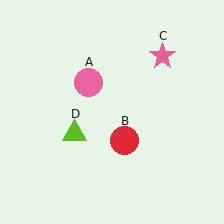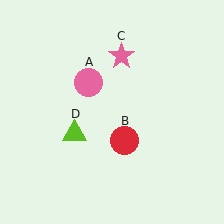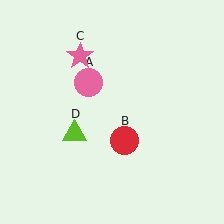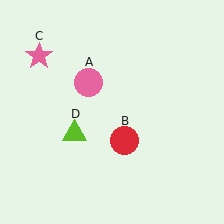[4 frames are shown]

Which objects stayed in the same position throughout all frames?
Pink circle (object A) and red circle (object B) and lime triangle (object D) remained stationary.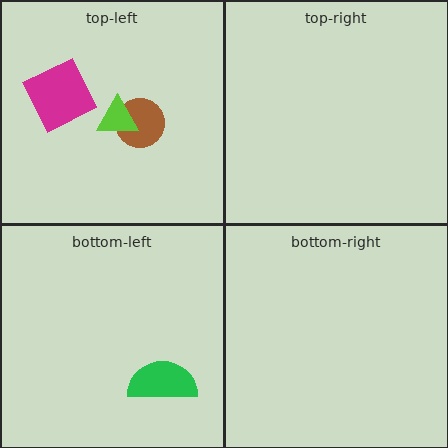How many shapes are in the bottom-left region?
1.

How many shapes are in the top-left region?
3.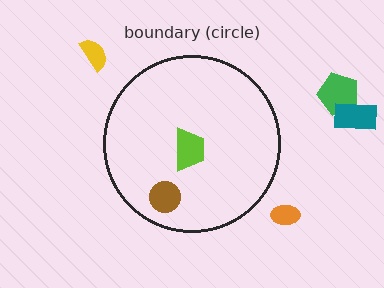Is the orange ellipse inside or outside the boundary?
Outside.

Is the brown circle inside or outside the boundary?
Inside.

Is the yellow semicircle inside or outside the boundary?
Outside.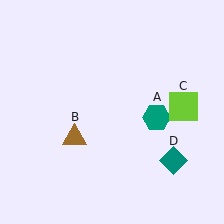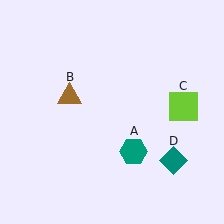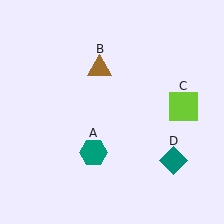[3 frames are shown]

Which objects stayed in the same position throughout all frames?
Lime square (object C) and teal diamond (object D) remained stationary.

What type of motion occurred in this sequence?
The teal hexagon (object A), brown triangle (object B) rotated clockwise around the center of the scene.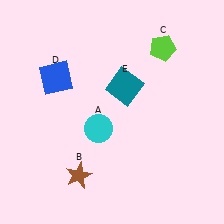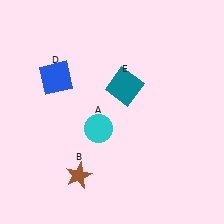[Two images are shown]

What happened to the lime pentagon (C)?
The lime pentagon (C) was removed in Image 2. It was in the top-right area of Image 1.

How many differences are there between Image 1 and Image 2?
There is 1 difference between the two images.